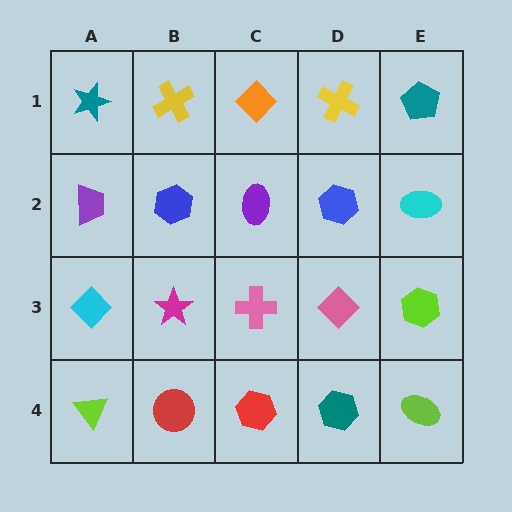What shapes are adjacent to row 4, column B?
A magenta star (row 3, column B), a lime triangle (row 4, column A), a red hexagon (row 4, column C).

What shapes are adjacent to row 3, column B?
A blue hexagon (row 2, column B), a red circle (row 4, column B), a cyan diamond (row 3, column A), a pink cross (row 3, column C).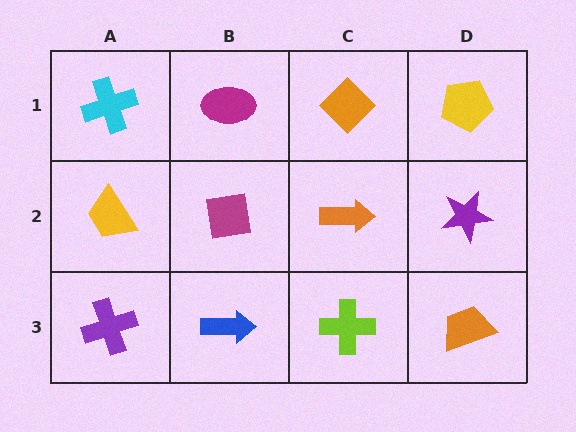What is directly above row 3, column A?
A yellow trapezoid.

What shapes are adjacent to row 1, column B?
A magenta square (row 2, column B), a cyan cross (row 1, column A), an orange diamond (row 1, column C).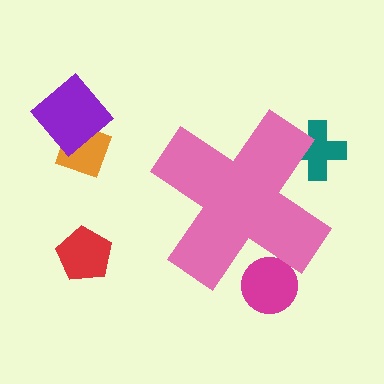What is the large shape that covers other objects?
A pink cross.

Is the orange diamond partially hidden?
No, the orange diamond is fully visible.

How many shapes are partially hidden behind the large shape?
2 shapes are partially hidden.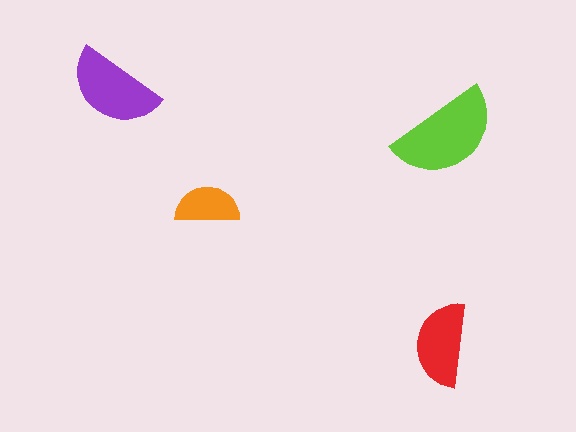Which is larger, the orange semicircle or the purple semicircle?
The purple one.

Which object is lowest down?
The red semicircle is bottommost.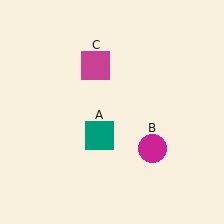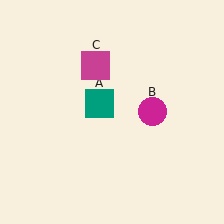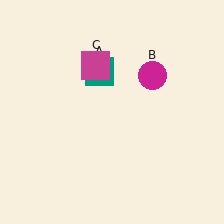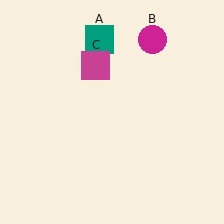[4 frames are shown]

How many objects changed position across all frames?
2 objects changed position: teal square (object A), magenta circle (object B).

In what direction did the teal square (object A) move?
The teal square (object A) moved up.